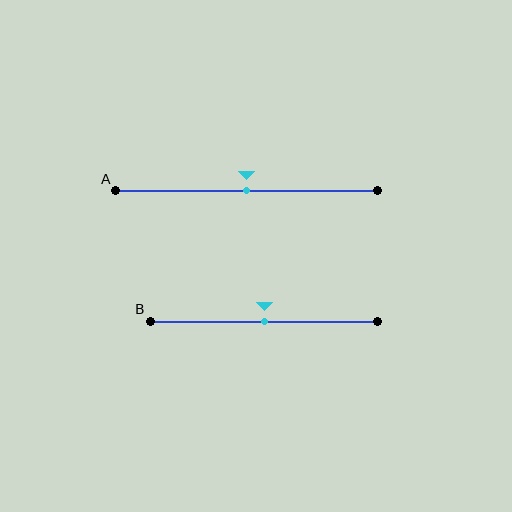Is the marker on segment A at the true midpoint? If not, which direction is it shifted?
Yes, the marker on segment A is at the true midpoint.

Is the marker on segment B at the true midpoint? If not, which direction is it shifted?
Yes, the marker on segment B is at the true midpoint.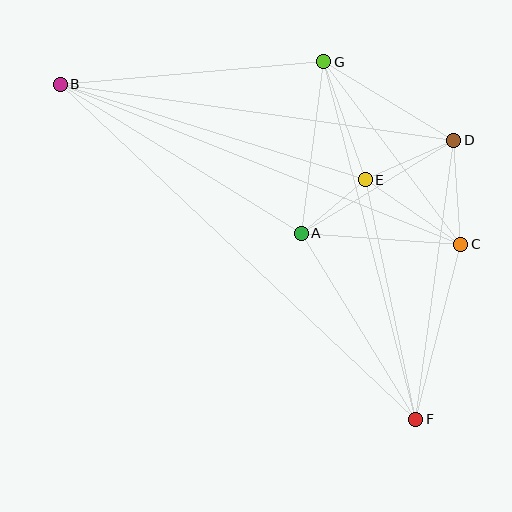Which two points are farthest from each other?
Points B and F are farthest from each other.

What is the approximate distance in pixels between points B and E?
The distance between B and E is approximately 319 pixels.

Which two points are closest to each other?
Points A and E are closest to each other.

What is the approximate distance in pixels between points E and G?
The distance between E and G is approximately 125 pixels.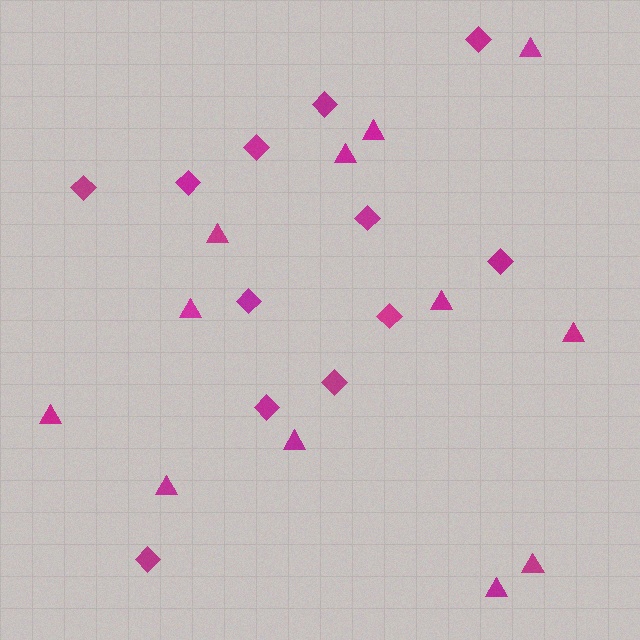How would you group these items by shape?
There are 2 groups: one group of triangles (12) and one group of diamonds (12).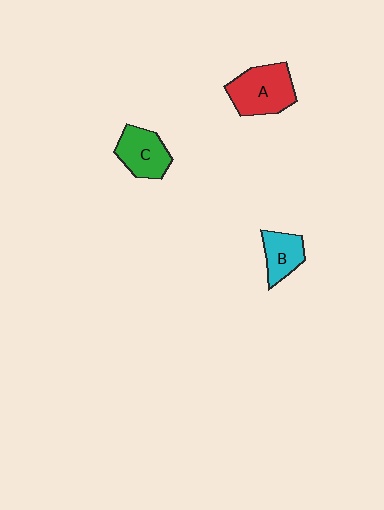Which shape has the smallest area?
Shape B (cyan).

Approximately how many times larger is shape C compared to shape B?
Approximately 1.3 times.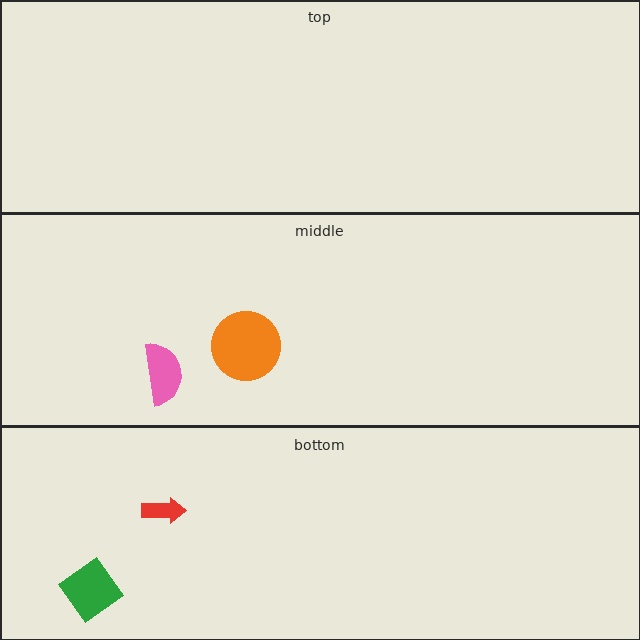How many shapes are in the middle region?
2.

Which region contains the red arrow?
The bottom region.